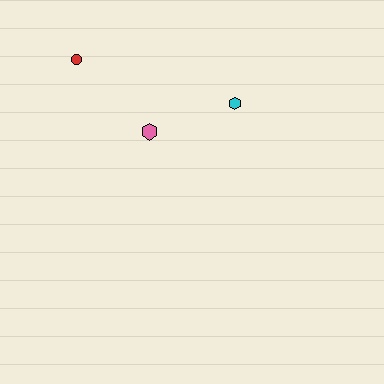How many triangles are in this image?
There are no triangles.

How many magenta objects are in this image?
There are no magenta objects.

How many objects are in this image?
There are 3 objects.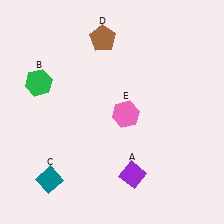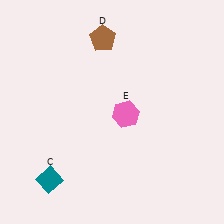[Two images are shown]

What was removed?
The green hexagon (B), the purple diamond (A) were removed in Image 2.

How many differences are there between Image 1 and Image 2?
There are 2 differences between the two images.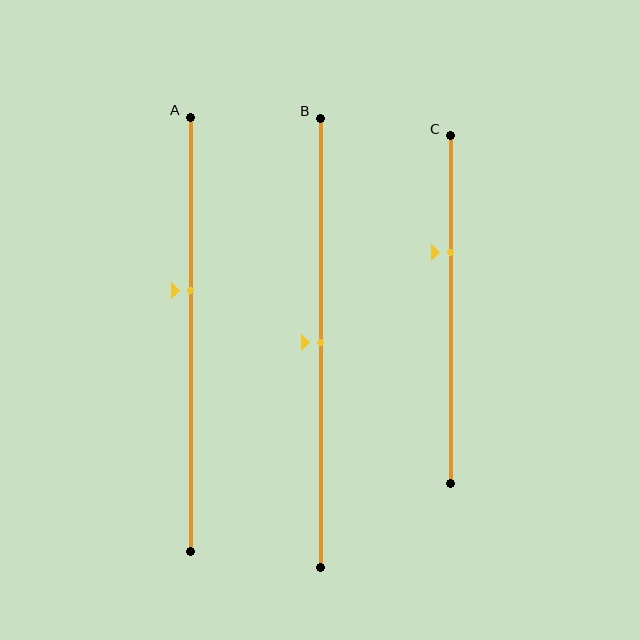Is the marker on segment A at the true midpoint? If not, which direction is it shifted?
No, the marker on segment A is shifted upward by about 10% of the segment length.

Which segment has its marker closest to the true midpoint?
Segment B has its marker closest to the true midpoint.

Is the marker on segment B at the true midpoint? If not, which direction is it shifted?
Yes, the marker on segment B is at the true midpoint.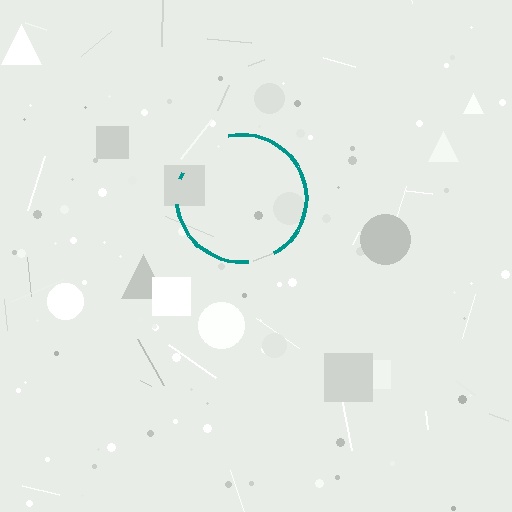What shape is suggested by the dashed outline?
The dashed outline suggests a circle.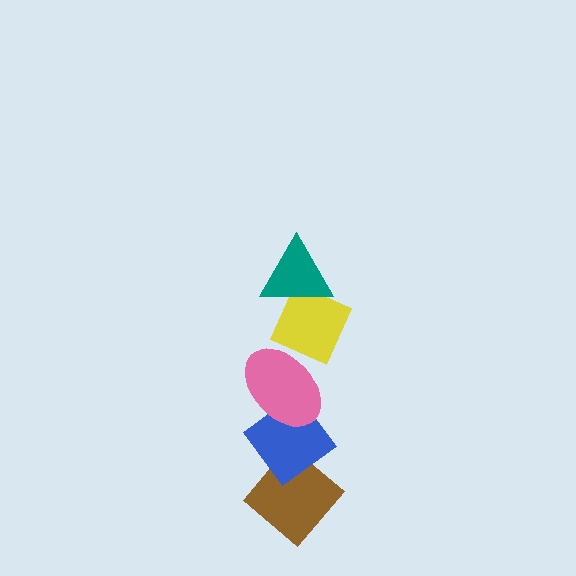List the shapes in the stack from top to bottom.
From top to bottom: the teal triangle, the yellow diamond, the pink ellipse, the blue diamond, the brown diamond.